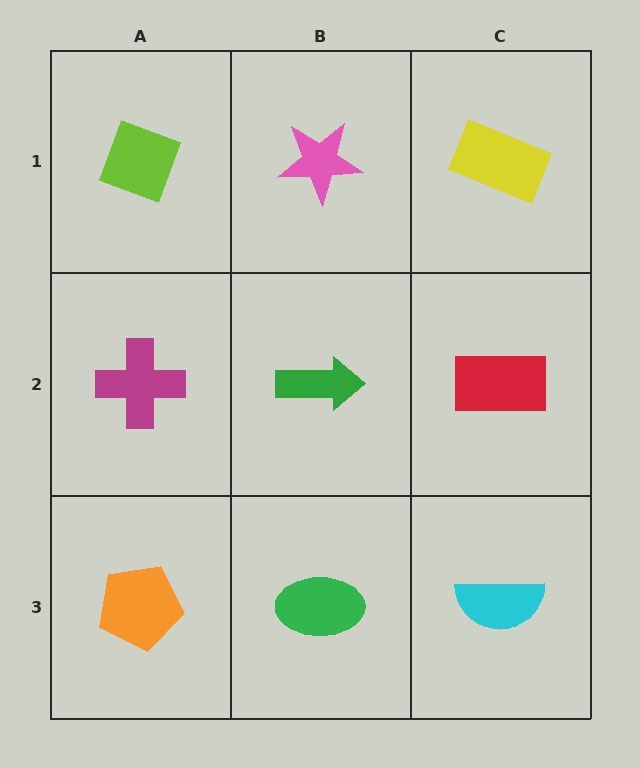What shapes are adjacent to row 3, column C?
A red rectangle (row 2, column C), a green ellipse (row 3, column B).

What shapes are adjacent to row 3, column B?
A green arrow (row 2, column B), an orange pentagon (row 3, column A), a cyan semicircle (row 3, column C).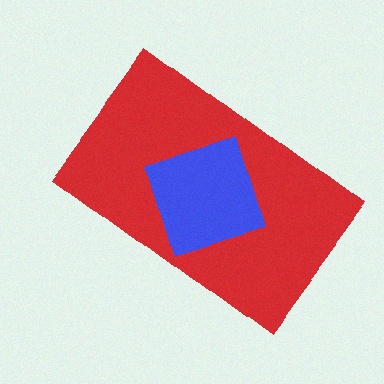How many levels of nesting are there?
2.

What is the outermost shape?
The red rectangle.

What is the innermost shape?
The blue diamond.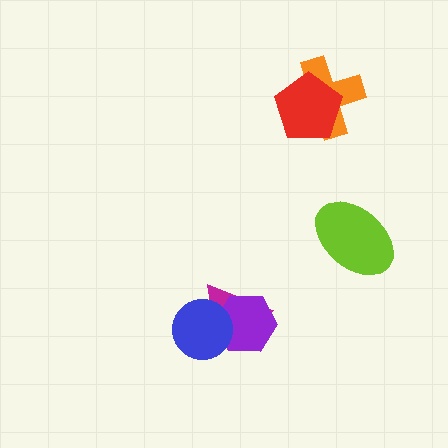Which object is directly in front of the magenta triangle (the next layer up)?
The purple hexagon is directly in front of the magenta triangle.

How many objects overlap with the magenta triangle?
2 objects overlap with the magenta triangle.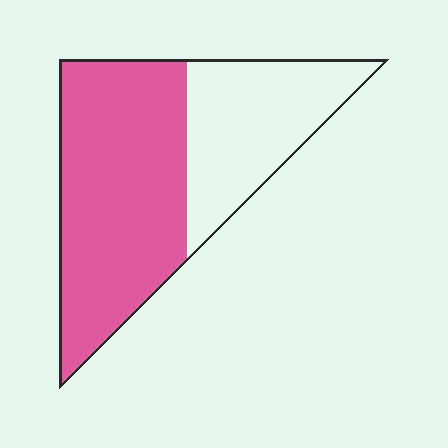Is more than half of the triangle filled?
Yes.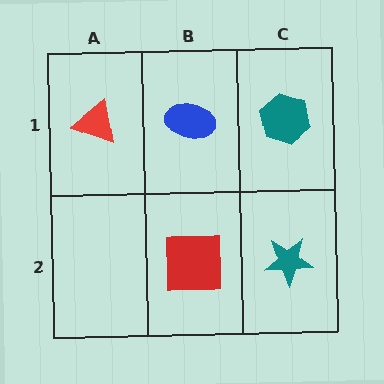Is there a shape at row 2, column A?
No, that cell is empty.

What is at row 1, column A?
A red triangle.